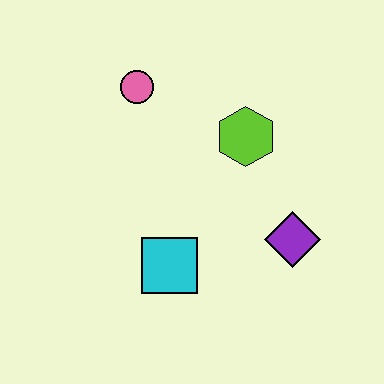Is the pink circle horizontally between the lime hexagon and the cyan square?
No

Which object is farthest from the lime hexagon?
The cyan square is farthest from the lime hexagon.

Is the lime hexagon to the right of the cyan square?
Yes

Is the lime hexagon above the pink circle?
No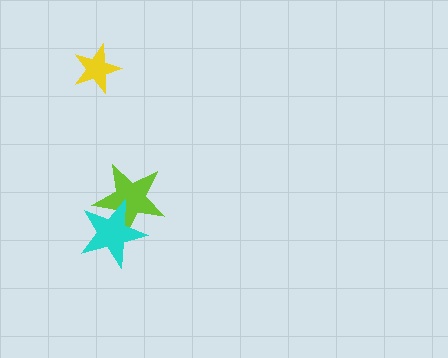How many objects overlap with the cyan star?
1 object overlaps with the cyan star.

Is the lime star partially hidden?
Yes, it is partially covered by another shape.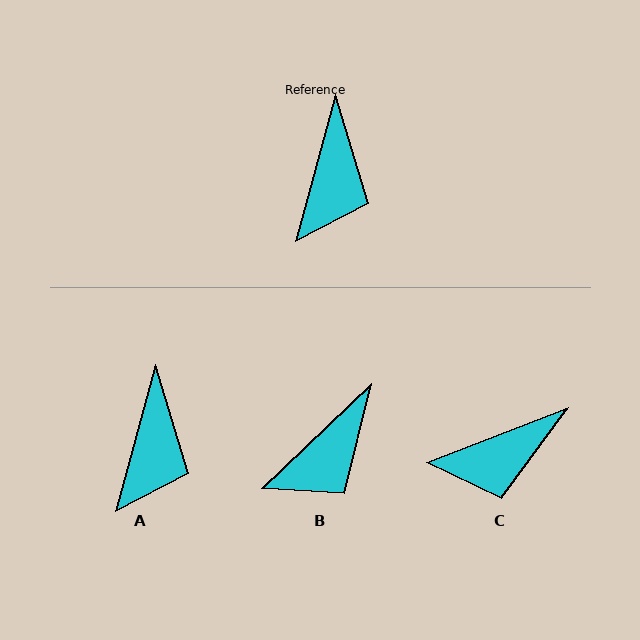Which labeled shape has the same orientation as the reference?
A.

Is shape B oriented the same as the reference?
No, it is off by about 31 degrees.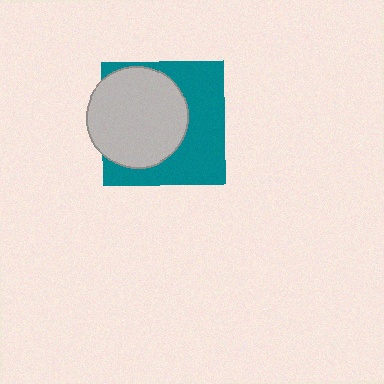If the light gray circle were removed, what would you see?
You would see the complete teal square.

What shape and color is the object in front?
The object in front is a light gray circle.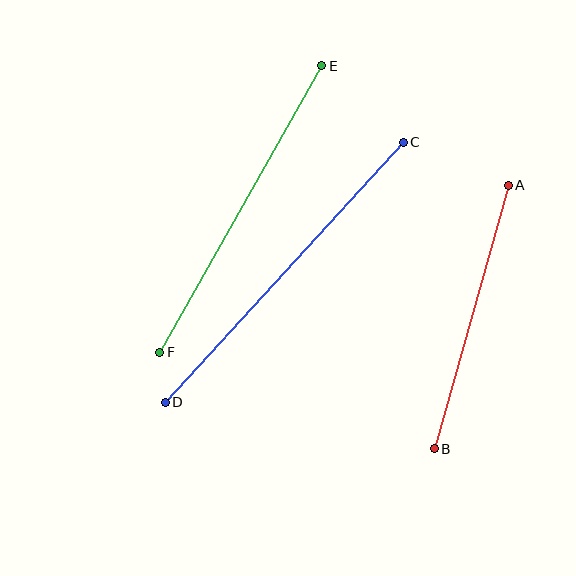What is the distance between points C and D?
The distance is approximately 352 pixels.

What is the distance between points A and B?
The distance is approximately 274 pixels.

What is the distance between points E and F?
The distance is approximately 329 pixels.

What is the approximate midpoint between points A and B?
The midpoint is at approximately (471, 317) pixels.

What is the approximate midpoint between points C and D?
The midpoint is at approximately (284, 272) pixels.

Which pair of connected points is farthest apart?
Points C and D are farthest apart.